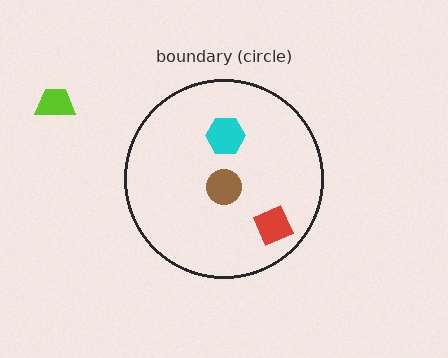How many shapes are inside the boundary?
3 inside, 1 outside.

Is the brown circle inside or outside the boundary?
Inside.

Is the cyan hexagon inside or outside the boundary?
Inside.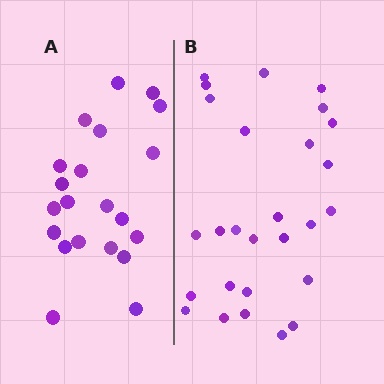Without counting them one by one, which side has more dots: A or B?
Region B (the right region) has more dots.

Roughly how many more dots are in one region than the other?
Region B has about 6 more dots than region A.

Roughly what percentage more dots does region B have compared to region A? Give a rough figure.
About 30% more.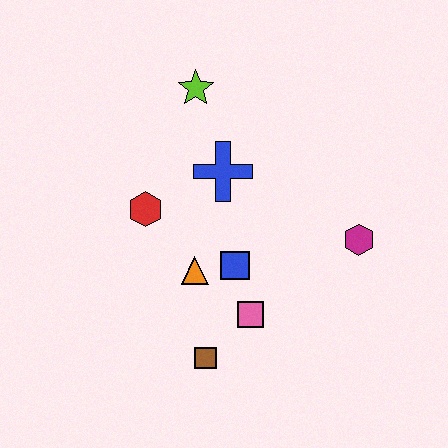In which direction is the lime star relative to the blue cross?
The lime star is above the blue cross.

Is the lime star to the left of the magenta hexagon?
Yes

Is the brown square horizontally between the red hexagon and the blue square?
Yes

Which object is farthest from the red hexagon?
The magenta hexagon is farthest from the red hexagon.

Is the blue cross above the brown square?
Yes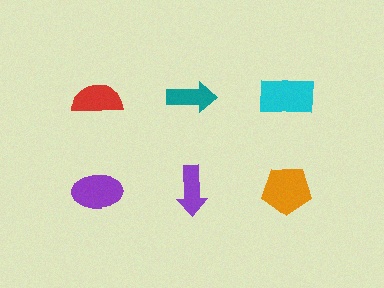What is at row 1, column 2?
A teal arrow.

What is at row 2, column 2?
A purple arrow.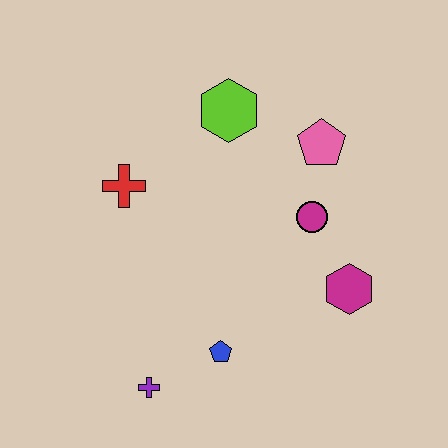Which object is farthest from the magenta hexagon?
The red cross is farthest from the magenta hexagon.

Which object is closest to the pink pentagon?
The magenta circle is closest to the pink pentagon.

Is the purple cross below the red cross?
Yes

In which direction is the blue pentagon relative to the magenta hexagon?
The blue pentagon is to the left of the magenta hexagon.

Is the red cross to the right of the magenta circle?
No